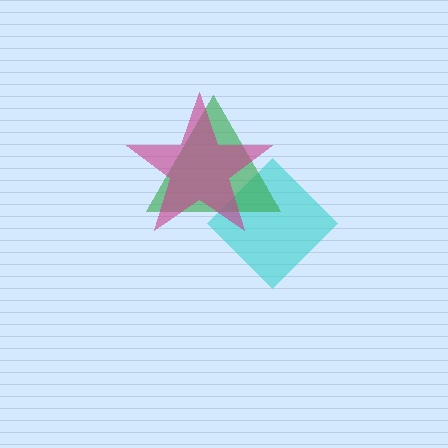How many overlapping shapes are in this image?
There are 3 overlapping shapes in the image.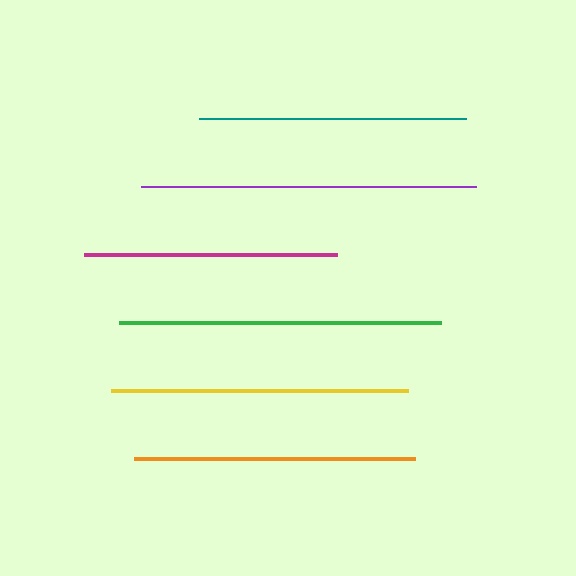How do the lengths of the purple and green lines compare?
The purple and green lines are approximately the same length.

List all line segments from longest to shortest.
From longest to shortest: purple, green, yellow, orange, teal, magenta.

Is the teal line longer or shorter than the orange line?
The orange line is longer than the teal line.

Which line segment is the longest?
The purple line is the longest at approximately 334 pixels.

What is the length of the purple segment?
The purple segment is approximately 334 pixels long.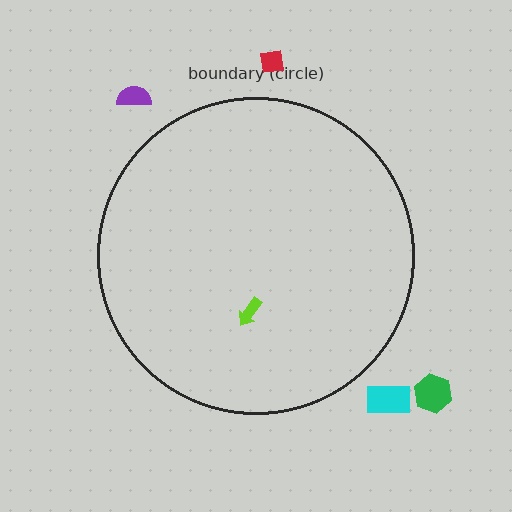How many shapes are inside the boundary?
1 inside, 4 outside.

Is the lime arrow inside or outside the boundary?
Inside.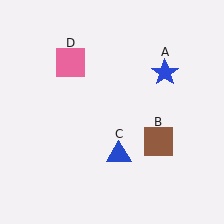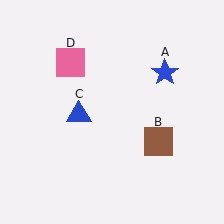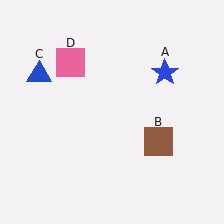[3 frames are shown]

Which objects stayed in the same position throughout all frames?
Blue star (object A) and brown square (object B) and pink square (object D) remained stationary.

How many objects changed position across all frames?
1 object changed position: blue triangle (object C).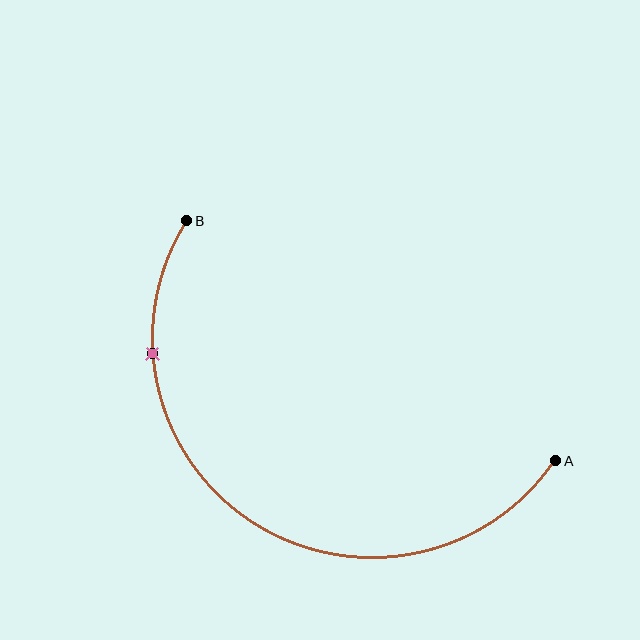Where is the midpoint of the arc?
The arc midpoint is the point on the curve farthest from the straight line joining A and B. It sits below that line.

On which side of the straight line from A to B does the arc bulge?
The arc bulges below the straight line connecting A and B.